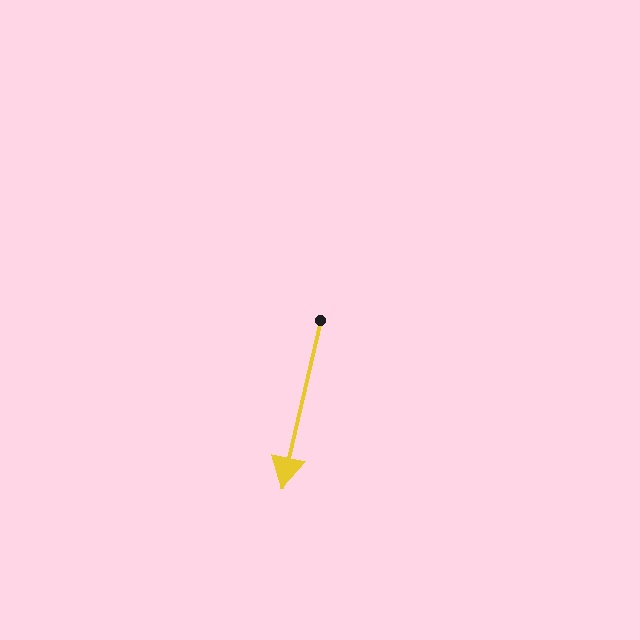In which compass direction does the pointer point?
South.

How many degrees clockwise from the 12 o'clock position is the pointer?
Approximately 193 degrees.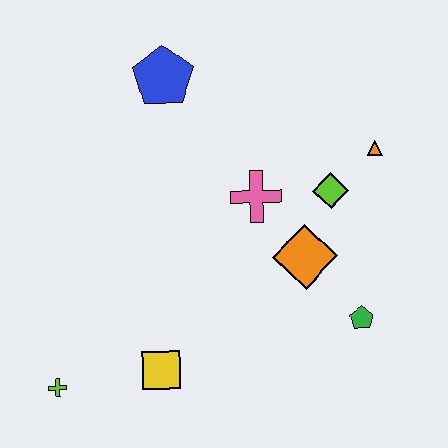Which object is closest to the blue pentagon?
The pink cross is closest to the blue pentagon.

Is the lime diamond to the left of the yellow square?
No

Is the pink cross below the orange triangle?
Yes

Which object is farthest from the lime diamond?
The lime cross is farthest from the lime diamond.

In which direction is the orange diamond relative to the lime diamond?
The orange diamond is below the lime diamond.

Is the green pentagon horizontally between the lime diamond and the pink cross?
No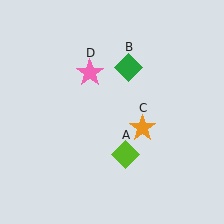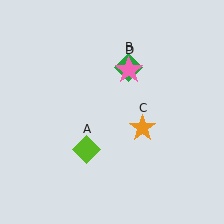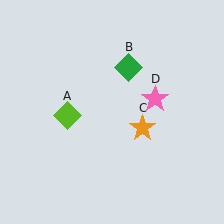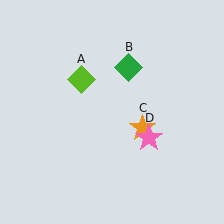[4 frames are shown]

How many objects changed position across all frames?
2 objects changed position: lime diamond (object A), pink star (object D).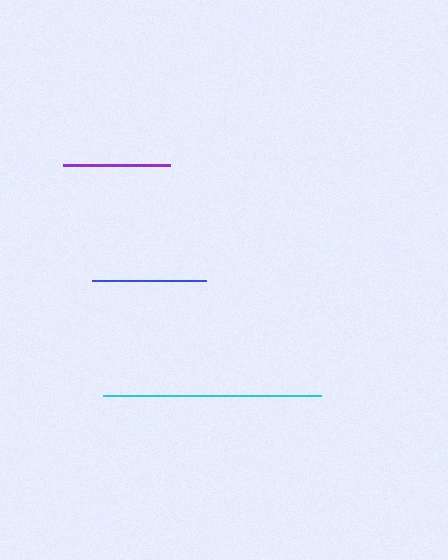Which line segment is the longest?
The cyan line is the longest at approximately 218 pixels.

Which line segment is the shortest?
The purple line is the shortest at approximately 107 pixels.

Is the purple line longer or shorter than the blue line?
The blue line is longer than the purple line.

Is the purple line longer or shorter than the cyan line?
The cyan line is longer than the purple line.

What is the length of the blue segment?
The blue segment is approximately 114 pixels long.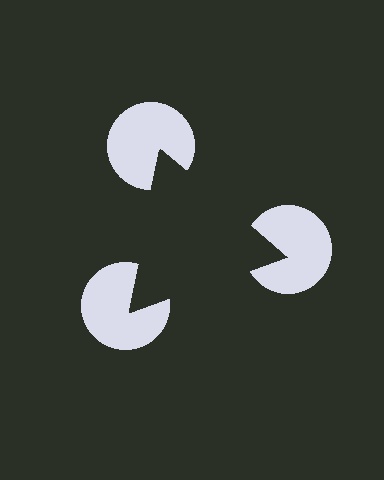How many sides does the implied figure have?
3 sides.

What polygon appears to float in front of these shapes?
An illusory triangle — its edges are inferred from the aligned wedge cuts in the pac-man discs, not physically drawn.